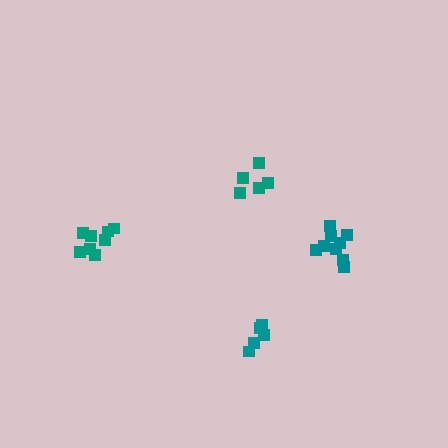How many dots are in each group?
Group 1: 5 dots, Group 2: 5 dots, Group 3: 8 dots, Group 4: 9 dots (27 total).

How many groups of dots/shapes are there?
There are 4 groups.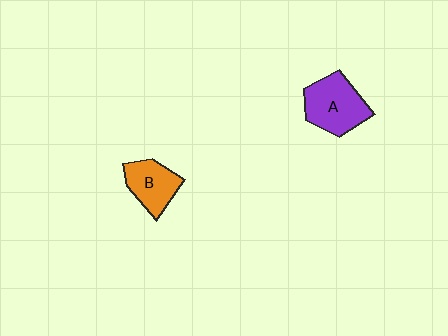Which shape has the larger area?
Shape A (purple).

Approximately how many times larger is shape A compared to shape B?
Approximately 1.3 times.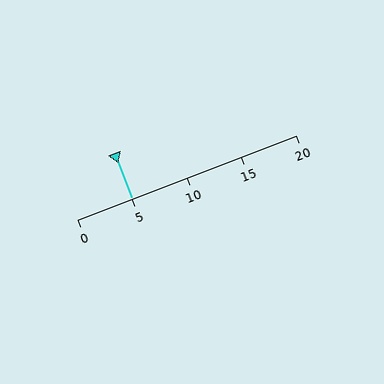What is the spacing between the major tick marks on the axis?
The major ticks are spaced 5 apart.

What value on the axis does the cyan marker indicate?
The marker indicates approximately 5.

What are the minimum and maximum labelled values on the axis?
The axis runs from 0 to 20.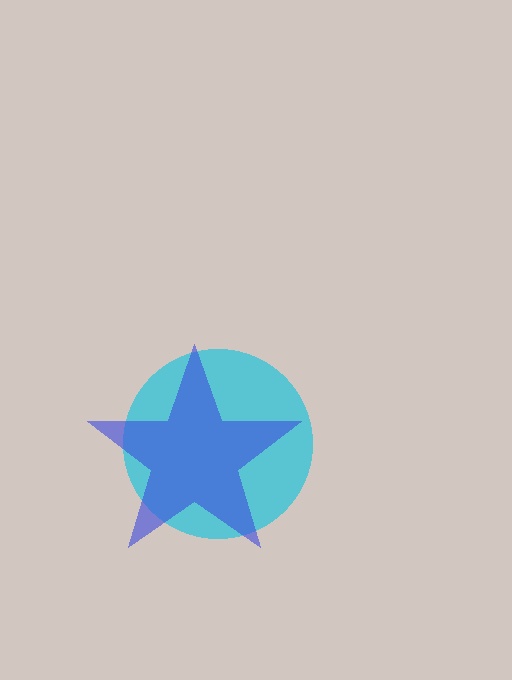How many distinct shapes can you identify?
There are 2 distinct shapes: a cyan circle, a blue star.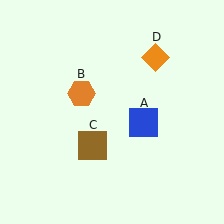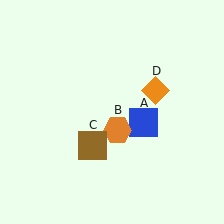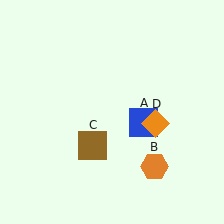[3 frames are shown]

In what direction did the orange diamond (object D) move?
The orange diamond (object D) moved down.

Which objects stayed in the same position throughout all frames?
Blue square (object A) and brown square (object C) remained stationary.